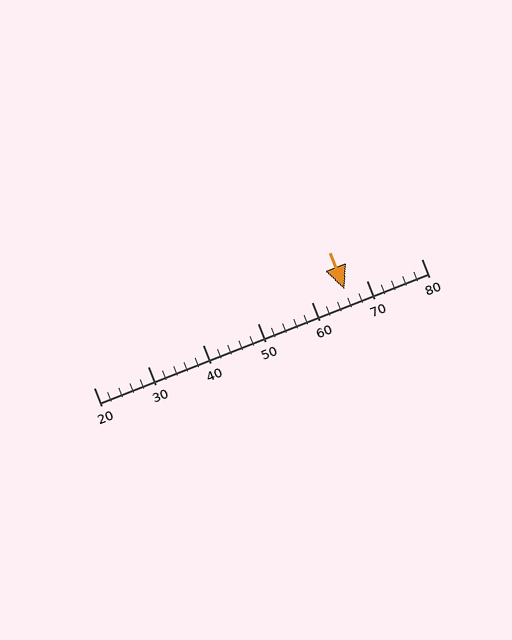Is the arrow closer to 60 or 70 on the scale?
The arrow is closer to 70.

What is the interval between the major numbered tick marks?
The major tick marks are spaced 10 units apart.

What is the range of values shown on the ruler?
The ruler shows values from 20 to 80.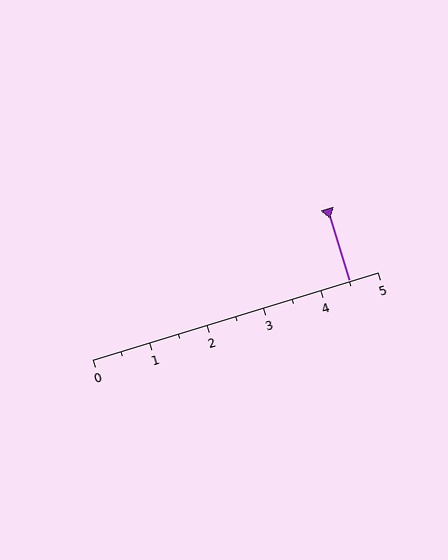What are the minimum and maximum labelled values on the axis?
The axis runs from 0 to 5.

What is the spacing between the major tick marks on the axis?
The major ticks are spaced 1 apart.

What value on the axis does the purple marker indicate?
The marker indicates approximately 4.5.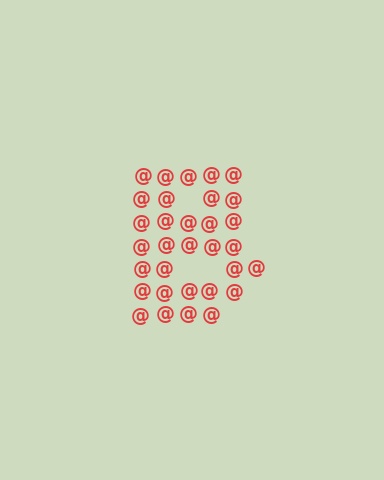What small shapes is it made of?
It is made of small at signs.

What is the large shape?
The large shape is the letter B.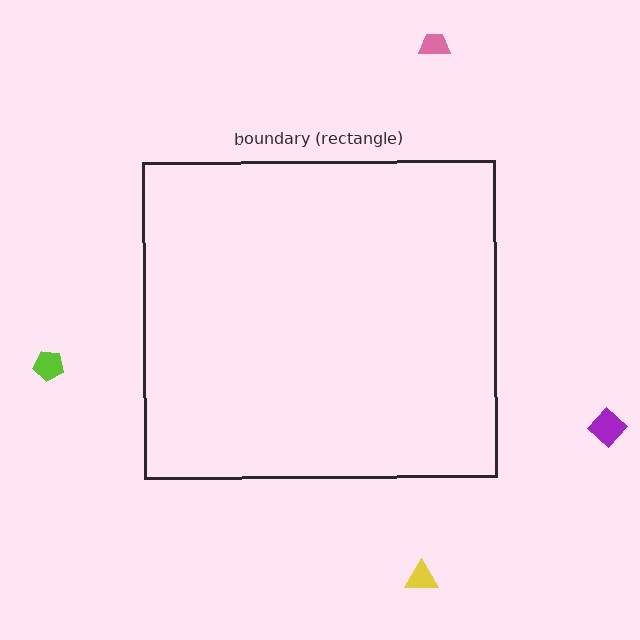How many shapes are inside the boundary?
0 inside, 4 outside.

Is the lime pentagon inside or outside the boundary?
Outside.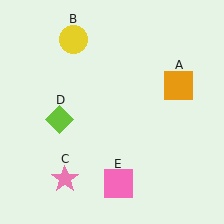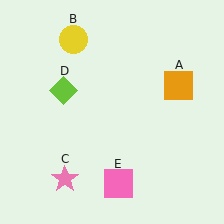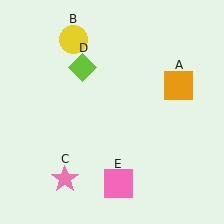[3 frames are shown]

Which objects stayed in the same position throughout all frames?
Orange square (object A) and yellow circle (object B) and pink star (object C) and pink square (object E) remained stationary.